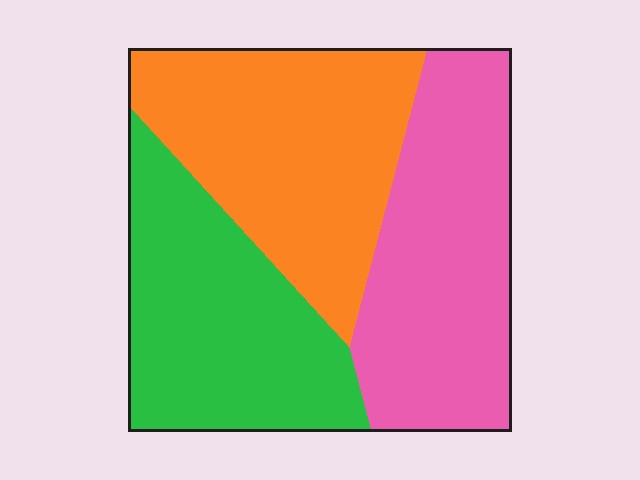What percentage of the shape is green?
Green takes up between a quarter and a half of the shape.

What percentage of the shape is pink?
Pink takes up about one third (1/3) of the shape.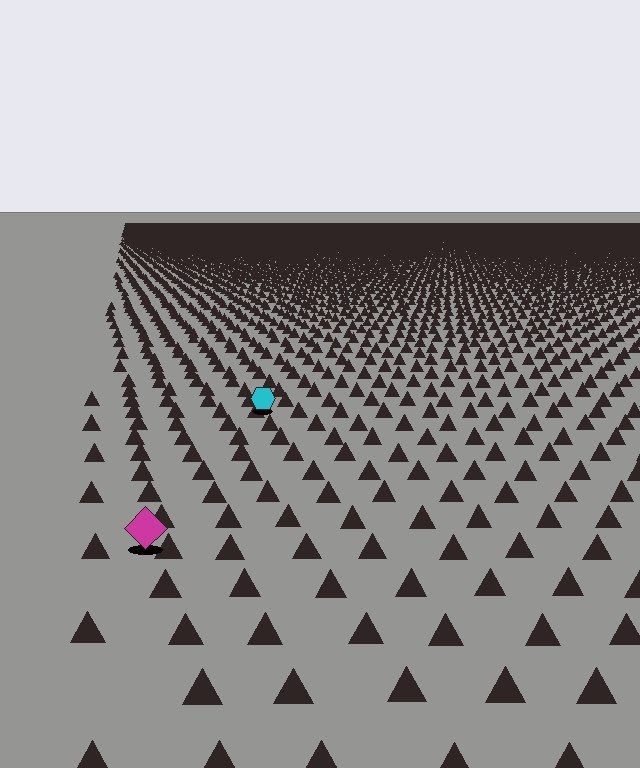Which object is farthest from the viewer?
The cyan hexagon is farthest from the viewer. It appears smaller and the ground texture around it is denser.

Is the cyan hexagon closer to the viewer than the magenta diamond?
No. The magenta diamond is closer — you can tell from the texture gradient: the ground texture is coarser near it.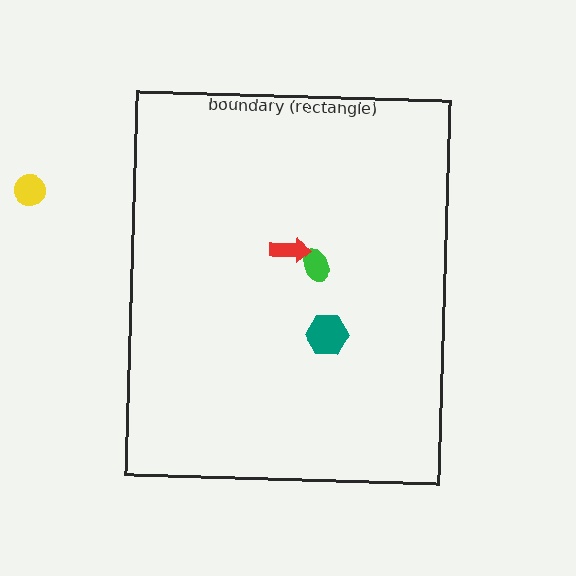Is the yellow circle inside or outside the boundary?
Outside.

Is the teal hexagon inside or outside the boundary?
Inside.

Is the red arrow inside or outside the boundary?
Inside.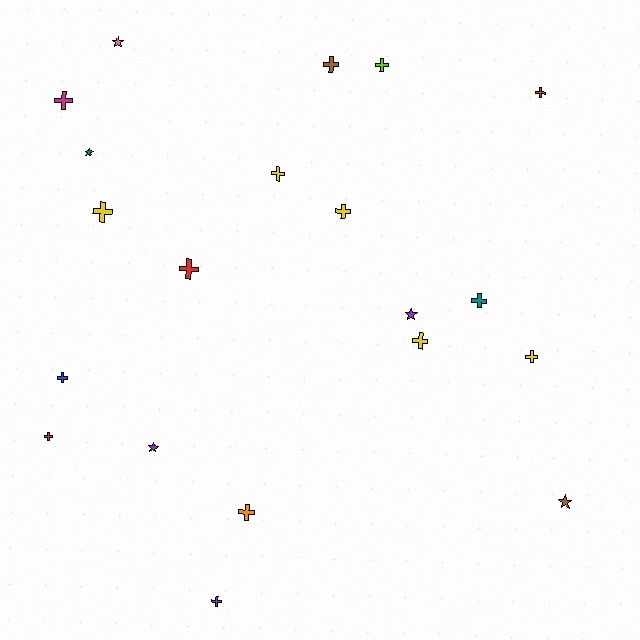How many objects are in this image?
There are 20 objects.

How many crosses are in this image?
There are 15 crosses.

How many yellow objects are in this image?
There are 5 yellow objects.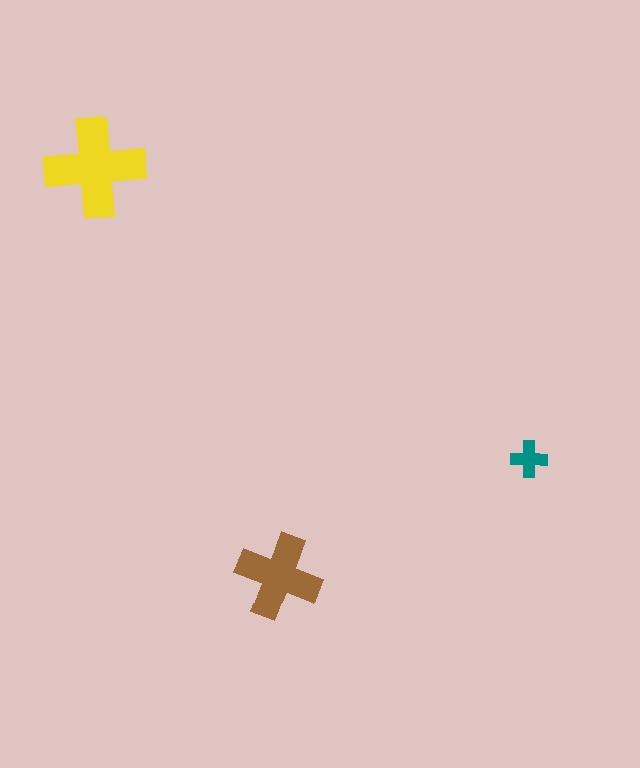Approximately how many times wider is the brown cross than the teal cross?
About 2.5 times wider.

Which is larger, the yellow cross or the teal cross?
The yellow one.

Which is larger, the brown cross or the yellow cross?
The yellow one.